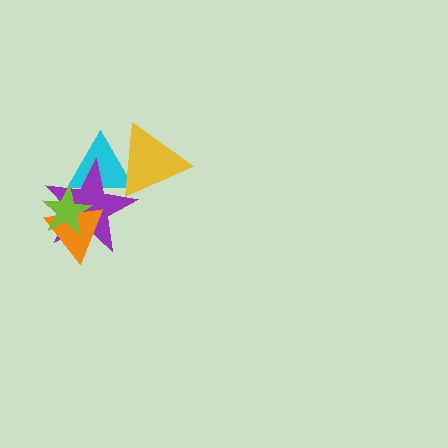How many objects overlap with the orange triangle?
2 objects overlap with the orange triangle.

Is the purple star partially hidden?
Yes, it is partially covered by another shape.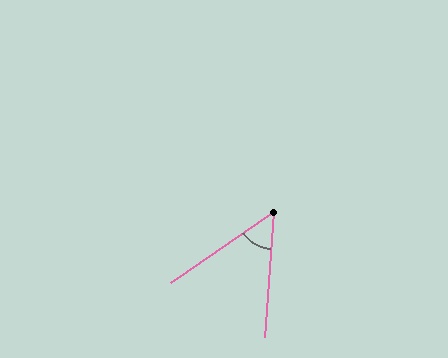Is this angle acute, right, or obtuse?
It is acute.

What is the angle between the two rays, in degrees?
Approximately 51 degrees.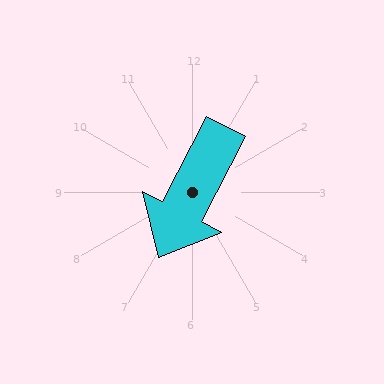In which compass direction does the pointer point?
Southwest.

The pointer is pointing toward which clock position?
Roughly 7 o'clock.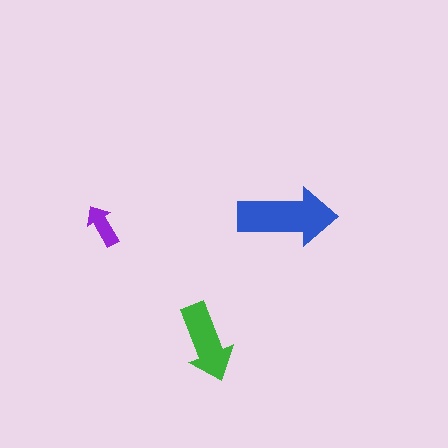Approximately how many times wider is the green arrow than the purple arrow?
About 2 times wider.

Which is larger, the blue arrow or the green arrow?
The blue one.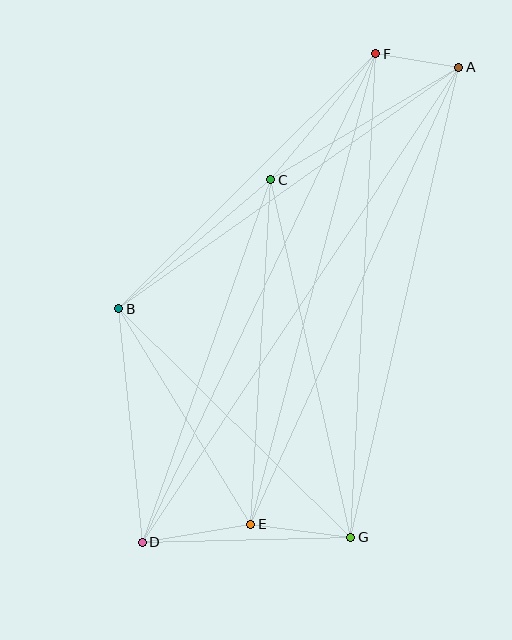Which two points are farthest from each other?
Points A and D are farthest from each other.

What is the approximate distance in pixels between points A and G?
The distance between A and G is approximately 483 pixels.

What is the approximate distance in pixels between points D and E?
The distance between D and E is approximately 110 pixels.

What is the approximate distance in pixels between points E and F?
The distance between E and F is approximately 487 pixels.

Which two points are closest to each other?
Points A and F are closest to each other.